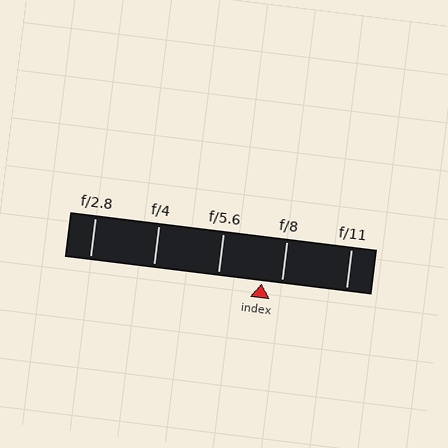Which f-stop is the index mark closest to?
The index mark is closest to f/8.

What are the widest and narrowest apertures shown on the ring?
The widest aperture shown is f/2.8 and the narrowest is f/11.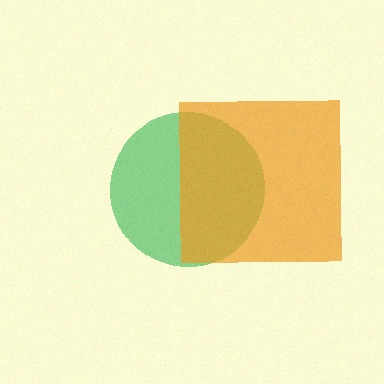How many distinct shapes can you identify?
There are 2 distinct shapes: a green circle, an orange square.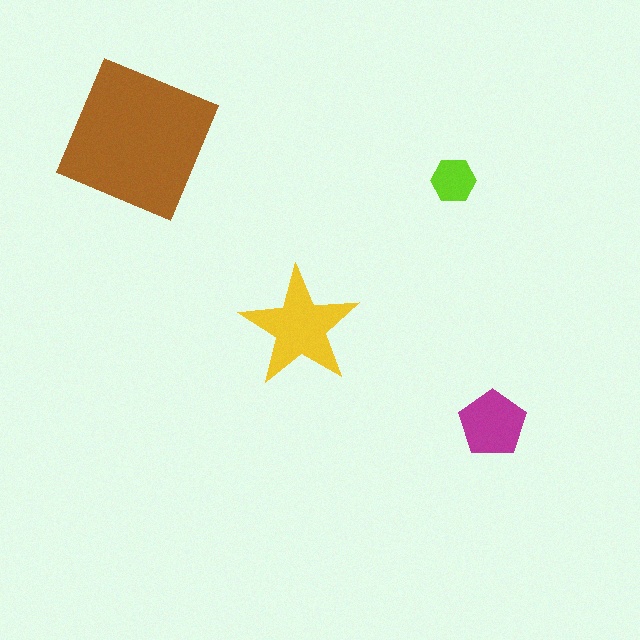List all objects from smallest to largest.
The lime hexagon, the magenta pentagon, the yellow star, the brown square.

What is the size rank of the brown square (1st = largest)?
1st.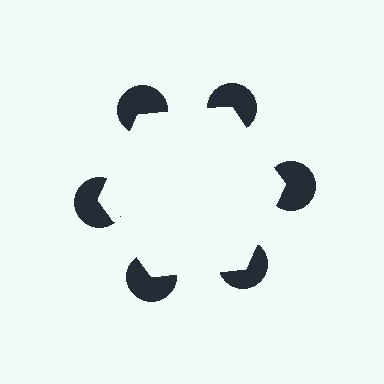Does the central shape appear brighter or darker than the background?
It typically appears slightly brighter than the background, even though no actual brightness change is drawn.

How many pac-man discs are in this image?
There are 6 — one at each vertex of the illusory hexagon.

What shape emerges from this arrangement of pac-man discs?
An illusory hexagon — its edges are inferred from the aligned wedge cuts in the pac-man discs, not physically drawn.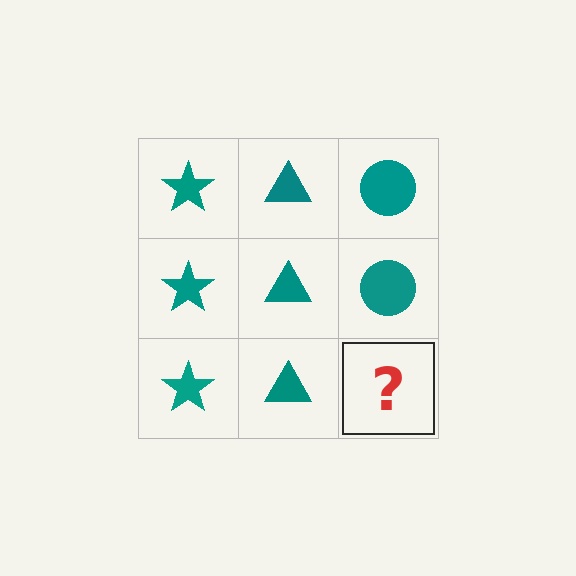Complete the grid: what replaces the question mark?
The question mark should be replaced with a teal circle.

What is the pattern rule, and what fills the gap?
The rule is that each column has a consistent shape. The gap should be filled with a teal circle.